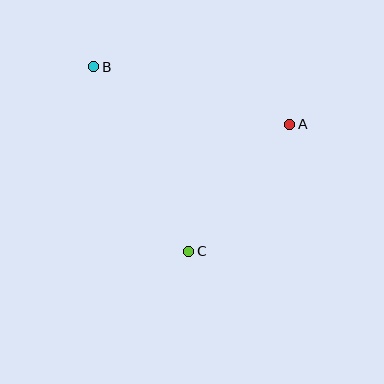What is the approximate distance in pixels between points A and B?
The distance between A and B is approximately 204 pixels.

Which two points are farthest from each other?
Points B and C are farthest from each other.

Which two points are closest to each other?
Points A and C are closest to each other.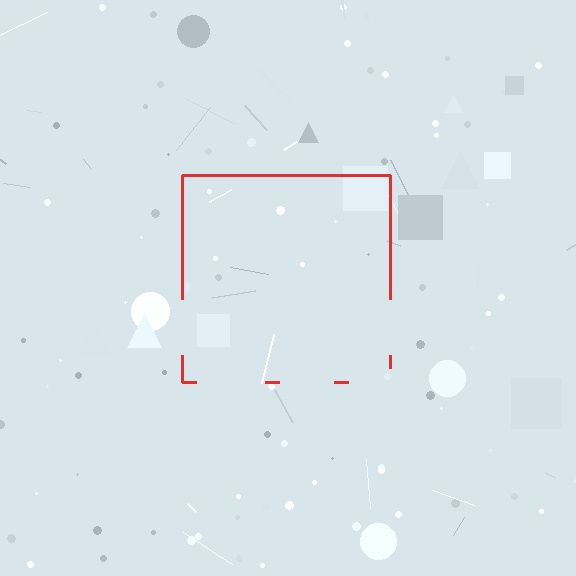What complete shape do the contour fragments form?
The contour fragments form a square.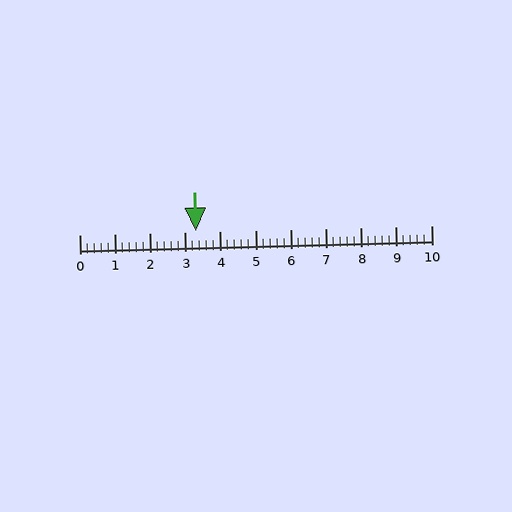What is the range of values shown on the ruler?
The ruler shows values from 0 to 10.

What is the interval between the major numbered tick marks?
The major tick marks are spaced 1 units apart.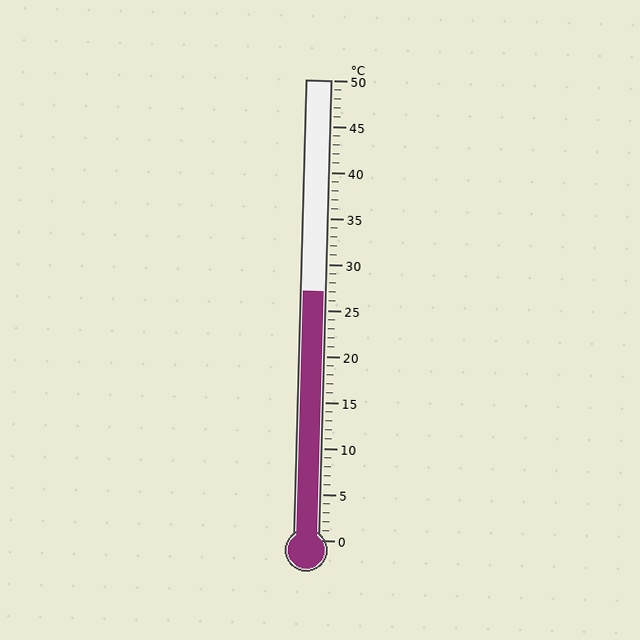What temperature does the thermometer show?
The thermometer shows approximately 27°C.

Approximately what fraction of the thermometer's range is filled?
The thermometer is filled to approximately 55% of its range.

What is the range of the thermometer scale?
The thermometer scale ranges from 0°C to 50°C.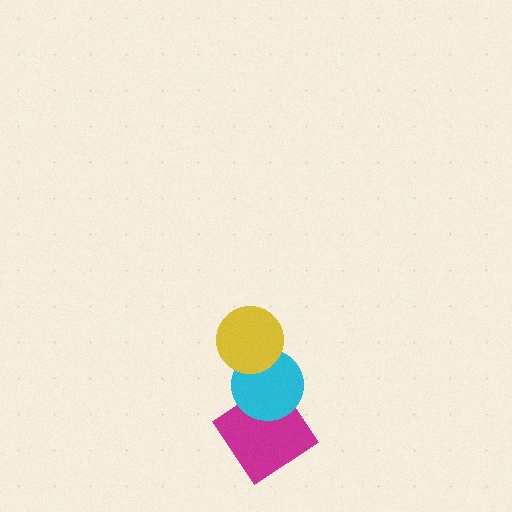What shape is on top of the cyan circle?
The yellow circle is on top of the cyan circle.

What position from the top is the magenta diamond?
The magenta diamond is 3rd from the top.